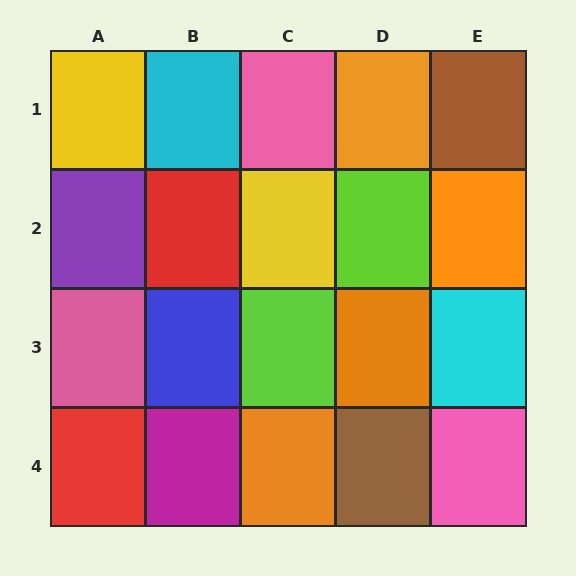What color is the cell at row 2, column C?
Yellow.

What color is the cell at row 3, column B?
Blue.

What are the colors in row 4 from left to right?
Red, magenta, orange, brown, pink.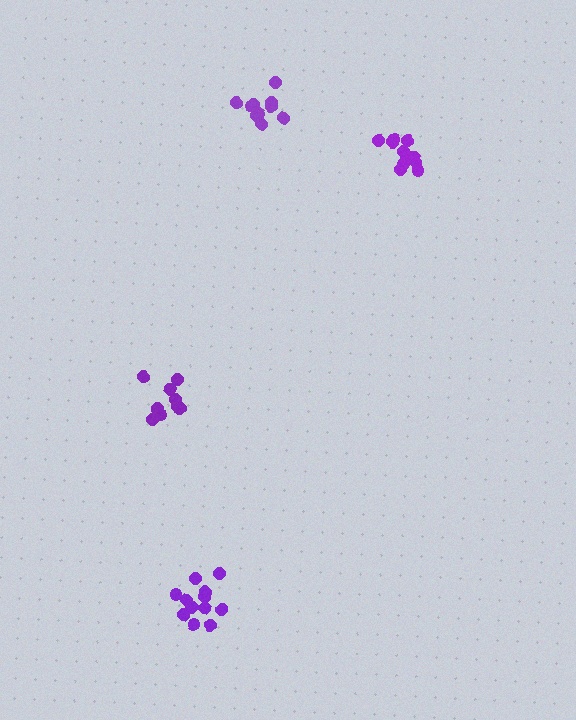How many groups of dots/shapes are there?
There are 4 groups.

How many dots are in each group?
Group 1: 9 dots, Group 2: 11 dots, Group 3: 10 dots, Group 4: 12 dots (42 total).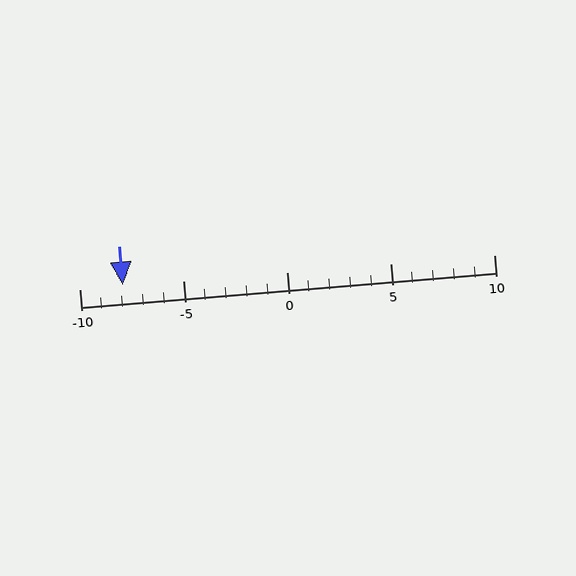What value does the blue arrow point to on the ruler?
The blue arrow points to approximately -8.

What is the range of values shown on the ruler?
The ruler shows values from -10 to 10.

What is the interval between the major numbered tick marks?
The major tick marks are spaced 5 units apart.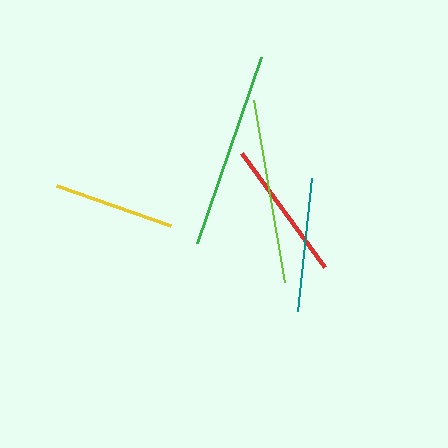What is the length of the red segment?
The red segment is approximately 141 pixels long.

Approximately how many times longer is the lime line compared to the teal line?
The lime line is approximately 1.4 times the length of the teal line.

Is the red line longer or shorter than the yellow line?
The red line is longer than the yellow line.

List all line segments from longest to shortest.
From longest to shortest: green, lime, red, teal, yellow.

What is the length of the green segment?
The green segment is approximately 197 pixels long.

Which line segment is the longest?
The green line is the longest at approximately 197 pixels.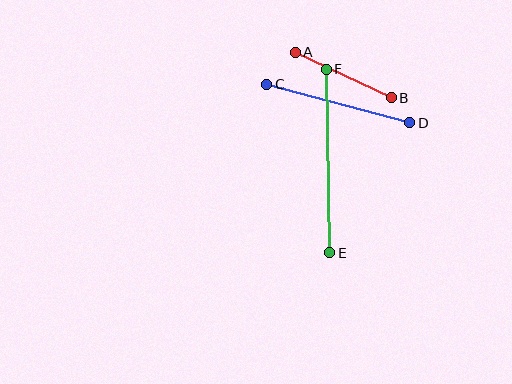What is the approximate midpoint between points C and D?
The midpoint is at approximately (338, 104) pixels.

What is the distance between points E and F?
The distance is approximately 183 pixels.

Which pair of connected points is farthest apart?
Points E and F are farthest apart.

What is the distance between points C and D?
The distance is approximately 148 pixels.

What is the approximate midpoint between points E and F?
The midpoint is at approximately (328, 161) pixels.